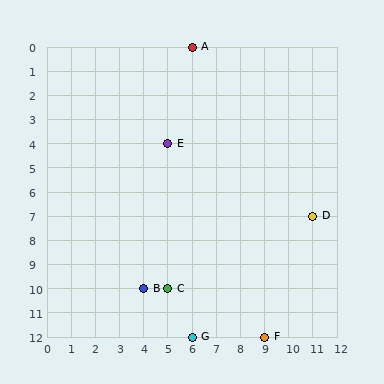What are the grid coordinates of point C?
Point C is at grid coordinates (5, 10).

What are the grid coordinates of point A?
Point A is at grid coordinates (6, 0).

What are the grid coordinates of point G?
Point G is at grid coordinates (6, 12).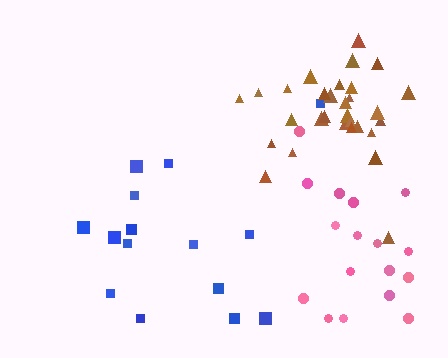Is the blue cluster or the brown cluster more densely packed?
Brown.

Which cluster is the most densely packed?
Brown.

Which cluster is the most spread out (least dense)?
Blue.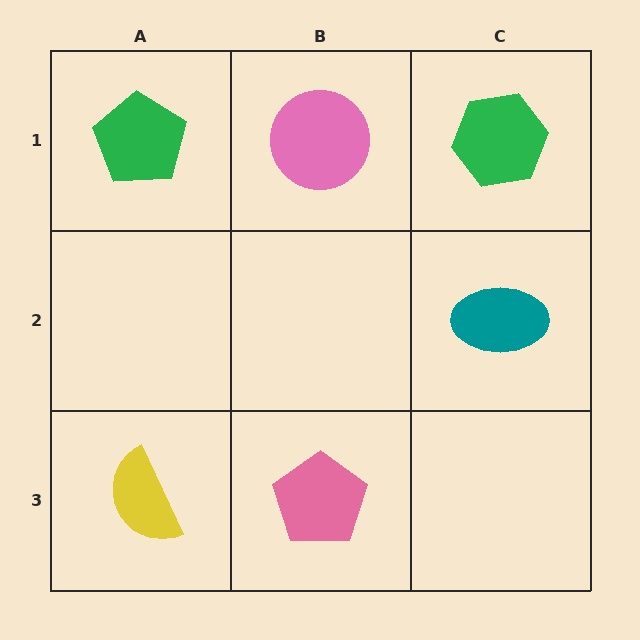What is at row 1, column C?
A green hexagon.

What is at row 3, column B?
A pink pentagon.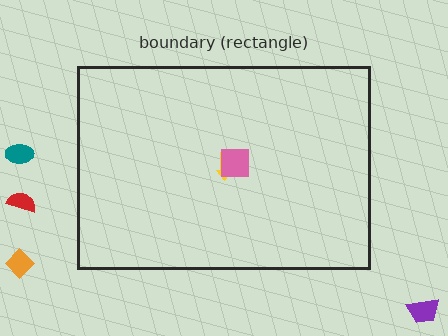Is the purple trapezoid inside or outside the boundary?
Outside.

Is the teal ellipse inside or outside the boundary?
Outside.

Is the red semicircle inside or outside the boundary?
Outside.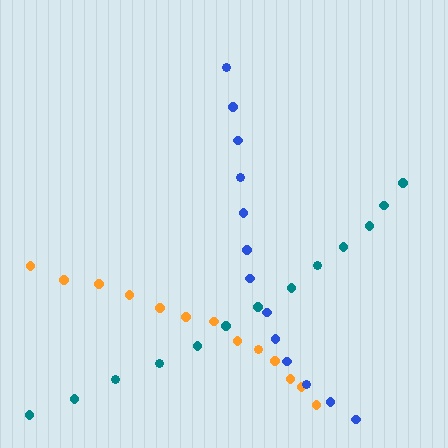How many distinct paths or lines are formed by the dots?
There are 3 distinct paths.